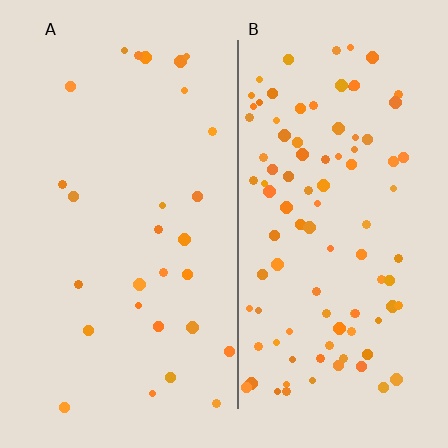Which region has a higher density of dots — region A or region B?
B (the right).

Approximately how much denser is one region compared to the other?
Approximately 3.5× — region B over region A.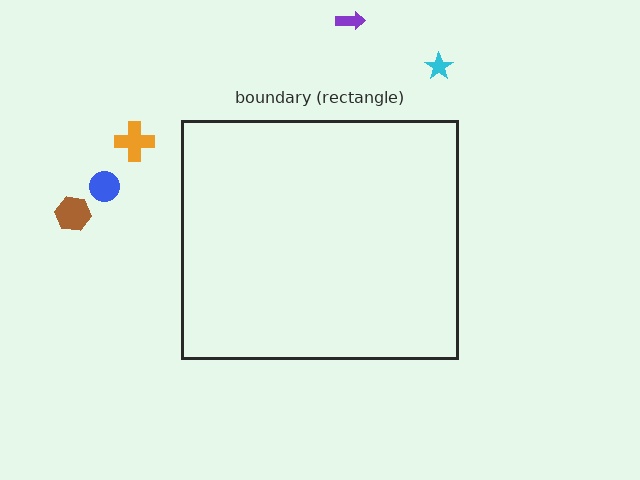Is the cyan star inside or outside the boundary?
Outside.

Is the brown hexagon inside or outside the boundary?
Outside.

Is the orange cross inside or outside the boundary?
Outside.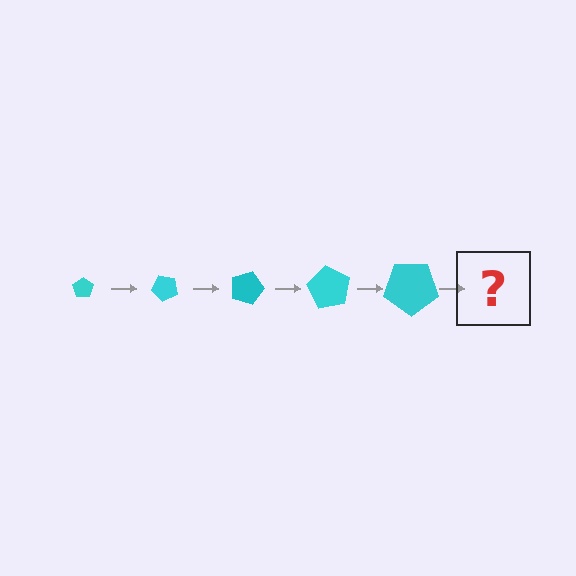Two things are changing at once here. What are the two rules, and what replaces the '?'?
The two rules are that the pentagon grows larger each step and it rotates 45 degrees each step. The '?' should be a pentagon, larger than the previous one and rotated 225 degrees from the start.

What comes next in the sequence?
The next element should be a pentagon, larger than the previous one and rotated 225 degrees from the start.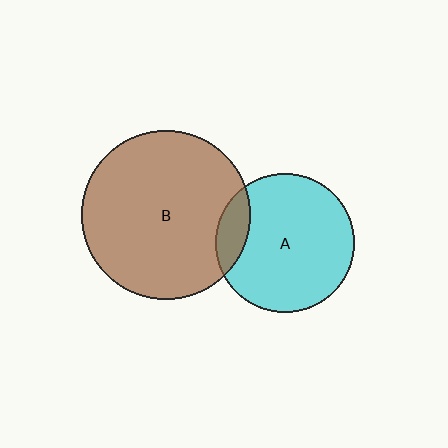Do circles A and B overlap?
Yes.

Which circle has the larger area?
Circle B (brown).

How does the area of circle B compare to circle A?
Approximately 1.5 times.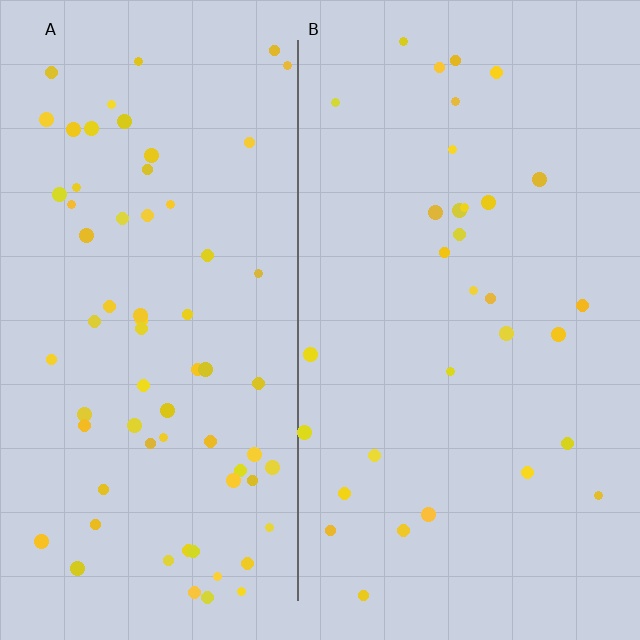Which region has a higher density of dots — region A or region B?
A (the left).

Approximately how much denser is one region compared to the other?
Approximately 2.2× — region A over region B.